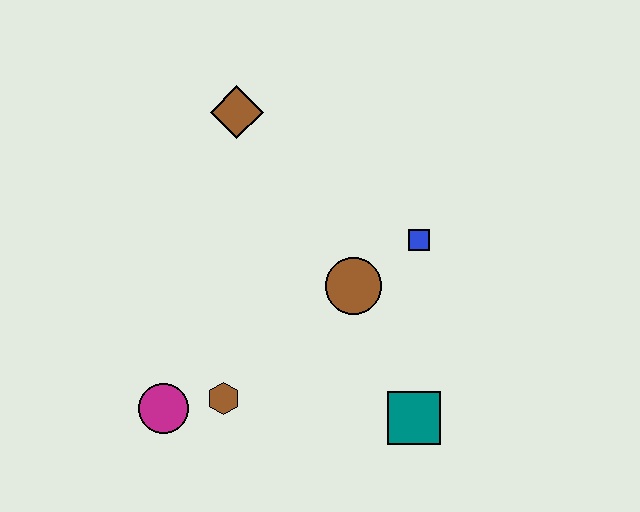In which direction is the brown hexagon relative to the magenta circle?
The brown hexagon is to the right of the magenta circle.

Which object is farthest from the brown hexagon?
The brown diamond is farthest from the brown hexagon.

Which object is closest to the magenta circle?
The brown hexagon is closest to the magenta circle.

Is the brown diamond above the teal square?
Yes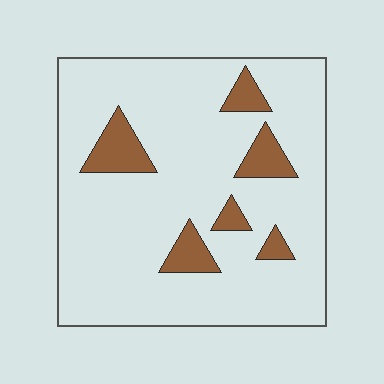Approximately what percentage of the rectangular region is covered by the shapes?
Approximately 15%.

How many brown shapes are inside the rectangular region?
6.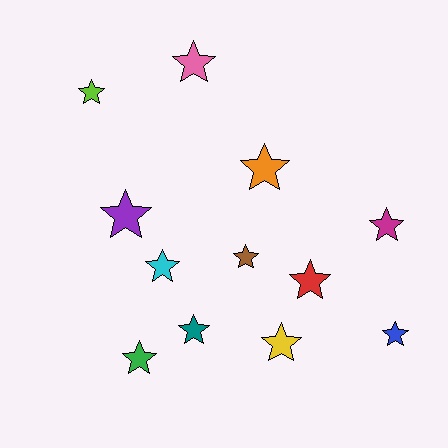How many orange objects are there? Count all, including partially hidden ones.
There is 1 orange object.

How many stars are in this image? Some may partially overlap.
There are 12 stars.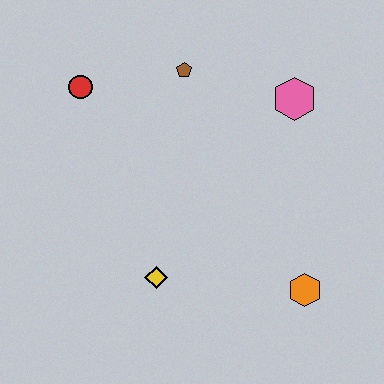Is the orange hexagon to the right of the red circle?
Yes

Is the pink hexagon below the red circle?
Yes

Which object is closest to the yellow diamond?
The orange hexagon is closest to the yellow diamond.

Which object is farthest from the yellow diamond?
The pink hexagon is farthest from the yellow diamond.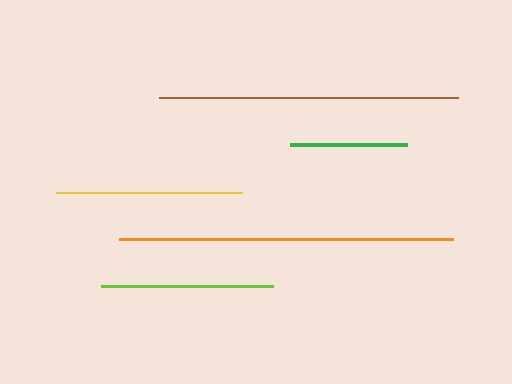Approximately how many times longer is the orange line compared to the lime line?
The orange line is approximately 1.9 times the length of the lime line.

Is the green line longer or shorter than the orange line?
The orange line is longer than the green line.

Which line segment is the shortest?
The green line is the shortest at approximately 117 pixels.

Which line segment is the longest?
The orange line is the longest at approximately 334 pixels.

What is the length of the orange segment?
The orange segment is approximately 334 pixels long.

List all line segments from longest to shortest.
From longest to shortest: orange, brown, yellow, lime, green.